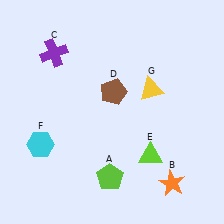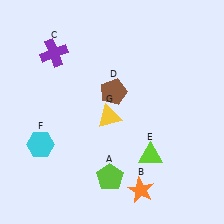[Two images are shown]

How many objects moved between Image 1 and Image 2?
2 objects moved between the two images.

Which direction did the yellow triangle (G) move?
The yellow triangle (G) moved left.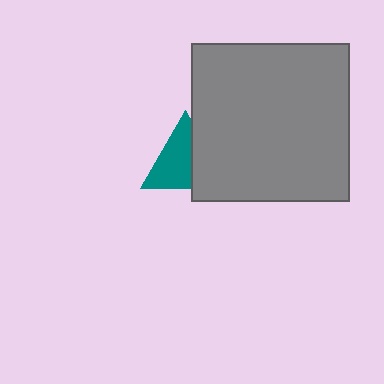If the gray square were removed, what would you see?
You would see the complete teal triangle.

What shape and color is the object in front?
The object in front is a gray square.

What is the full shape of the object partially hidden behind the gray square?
The partially hidden object is a teal triangle.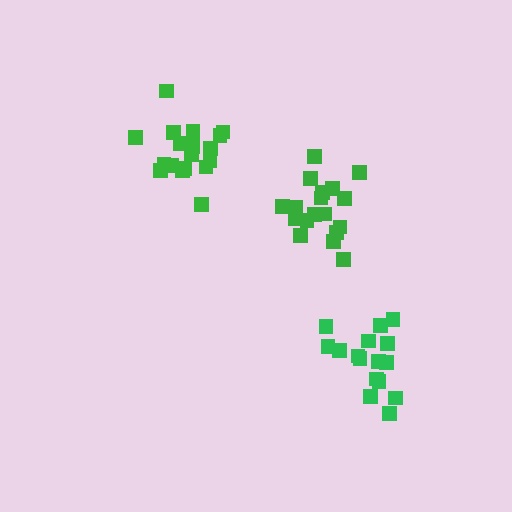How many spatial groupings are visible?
There are 3 spatial groupings.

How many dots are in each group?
Group 1: 19 dots, Group 2: 16 dots, Group 3: 18 dots (53 total).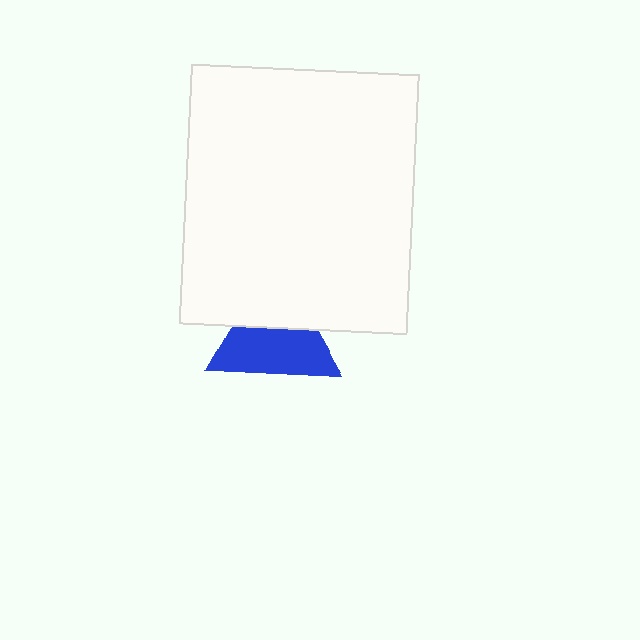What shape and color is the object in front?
The object in front is a white rectangle.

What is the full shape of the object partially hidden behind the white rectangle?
The partially hidden object is a blue triangle.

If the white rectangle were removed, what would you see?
You would see the complete blue triangle.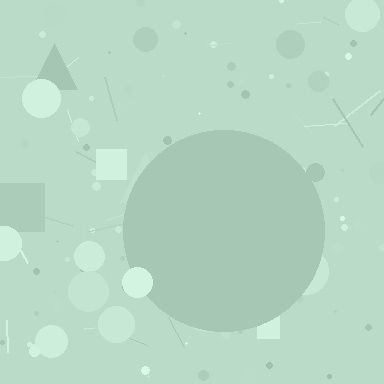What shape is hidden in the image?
A circle is hidden in the image.